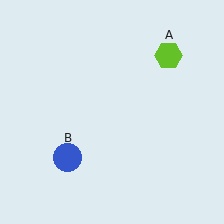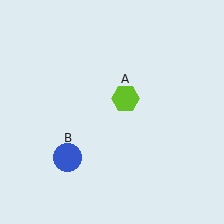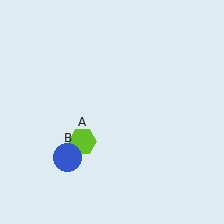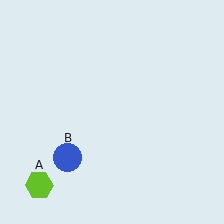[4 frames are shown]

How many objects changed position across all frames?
1 object changed position: lime hexagon (object A).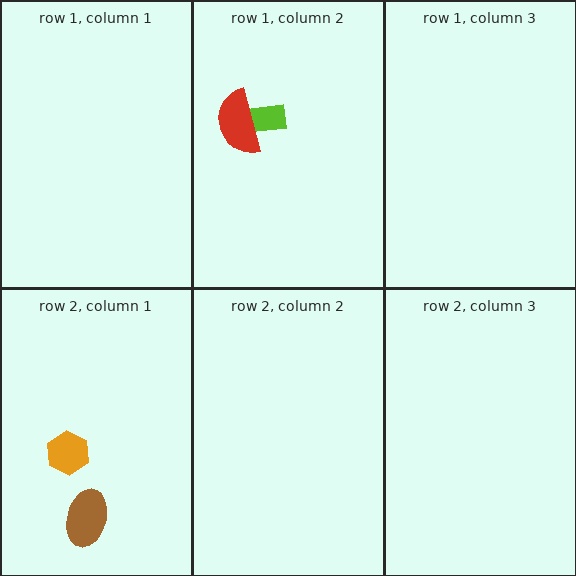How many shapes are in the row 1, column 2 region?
2.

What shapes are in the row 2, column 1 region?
The brown ellipse, the orange hexagon.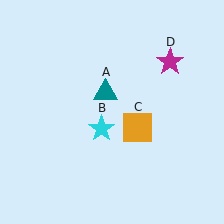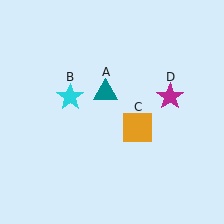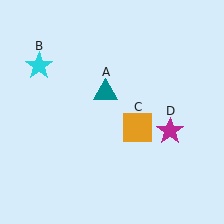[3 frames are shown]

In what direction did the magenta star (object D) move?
The magenta star (object D) moved down.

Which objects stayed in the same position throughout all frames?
Teal triangle (object A) and orange square (object C) remained stationary.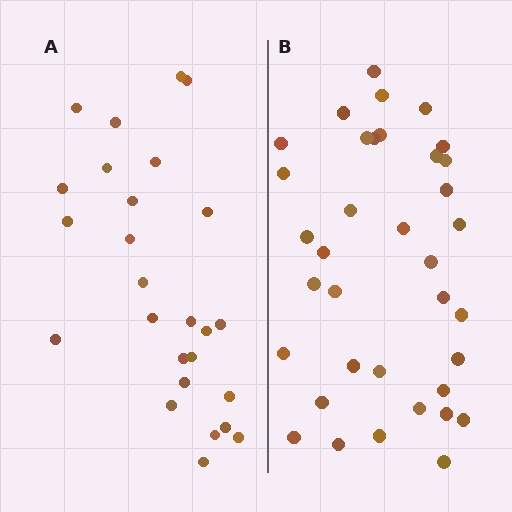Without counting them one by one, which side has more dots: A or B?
Region B (the right region) has more dots.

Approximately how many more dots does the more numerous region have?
Region B has roughly 10 or so more dots than region A.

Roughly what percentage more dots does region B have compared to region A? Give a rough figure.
About 40% more.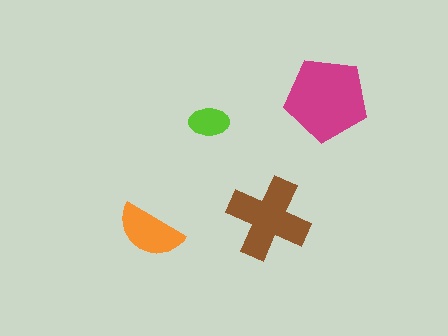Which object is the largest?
The magenta pentagon.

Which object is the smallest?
The lime ellipse.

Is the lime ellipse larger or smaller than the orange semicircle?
Smaller.